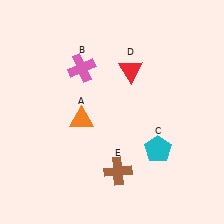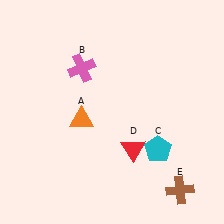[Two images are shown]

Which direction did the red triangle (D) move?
The red triangle (D) moved down.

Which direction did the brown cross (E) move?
The brown cross (E) moved right.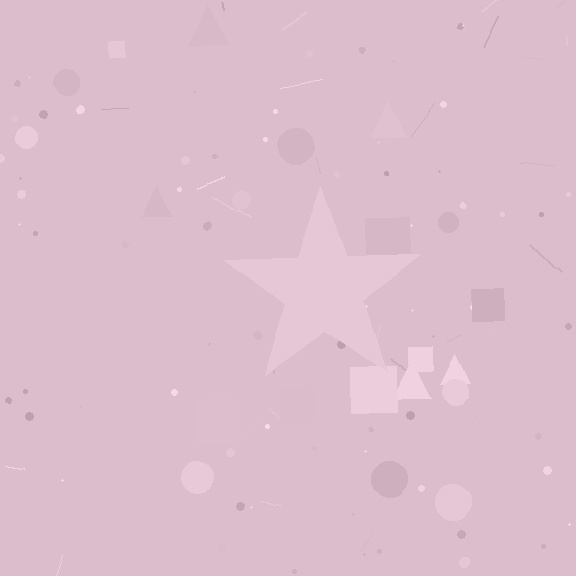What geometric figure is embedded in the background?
A star is embedded in the background.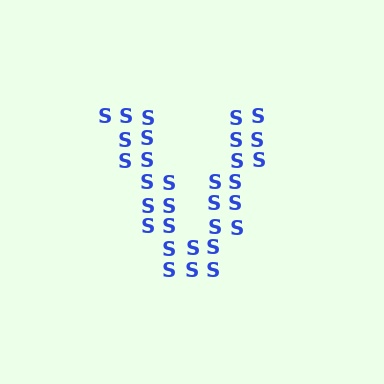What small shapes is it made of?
It is made of small letter S's.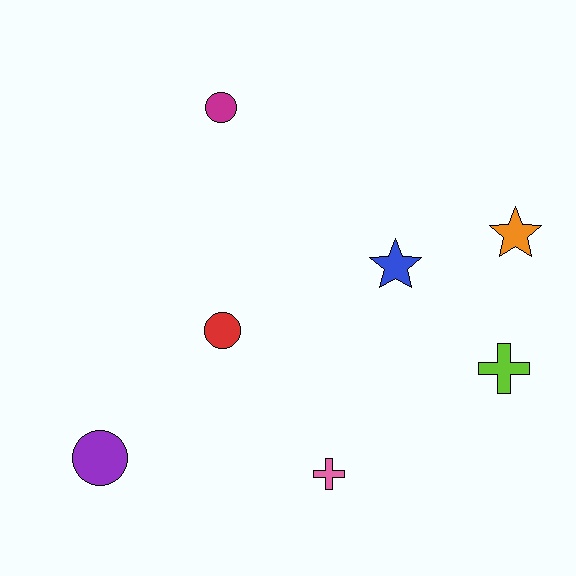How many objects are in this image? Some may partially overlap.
There are 7 objects.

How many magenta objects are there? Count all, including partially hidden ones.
There is 1 magenta object.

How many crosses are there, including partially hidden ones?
There are 2 crosses.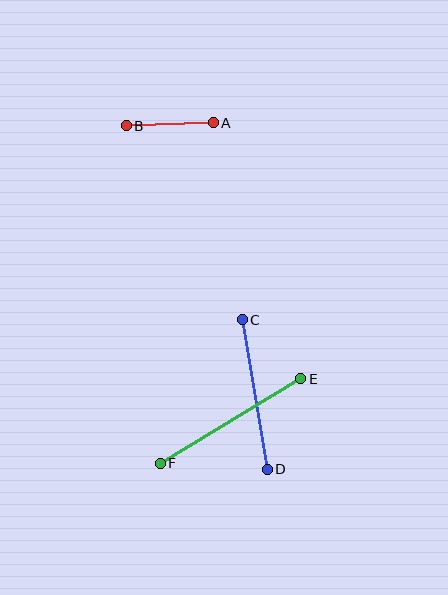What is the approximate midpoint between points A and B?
The midpoint is at approximately (170, 124) pixels.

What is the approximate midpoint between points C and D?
The midpoint is at approximately (255, 394) pixels.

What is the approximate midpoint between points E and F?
The midpoint is at approximately (230, 421) pixels.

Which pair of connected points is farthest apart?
Points E and F are farthest apart.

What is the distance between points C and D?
The distance is approximately 152 pixels.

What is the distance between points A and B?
The distance is approximately 87 pixels.